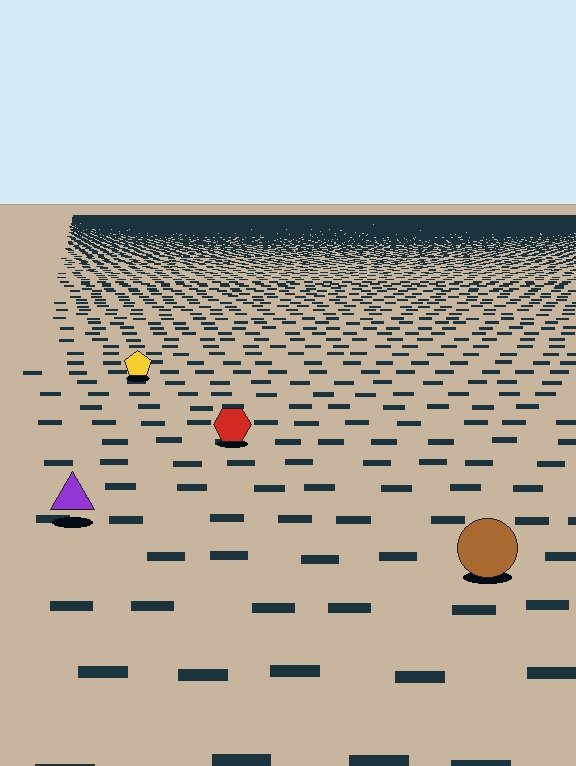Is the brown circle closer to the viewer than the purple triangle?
Yes. The brown circle is closer — you can tell from the texture gradient: the ground texture is coarser near it.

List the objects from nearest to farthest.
From nearest to farthest: the brown circle, the purple triangle, the red hexagon, the yellow pentagon.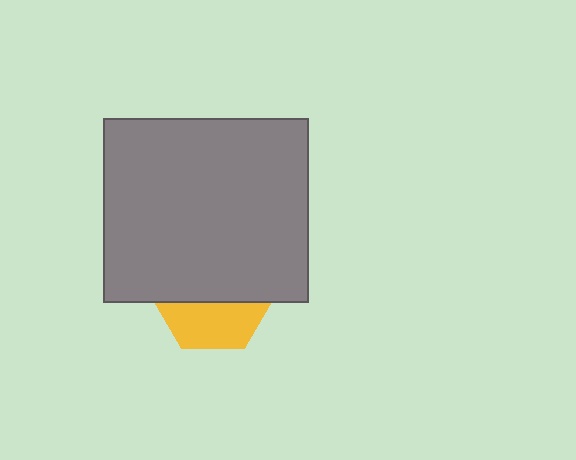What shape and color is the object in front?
The object in front is a gray rectangle.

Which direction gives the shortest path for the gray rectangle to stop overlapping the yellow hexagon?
Moving up gives the shortest separation.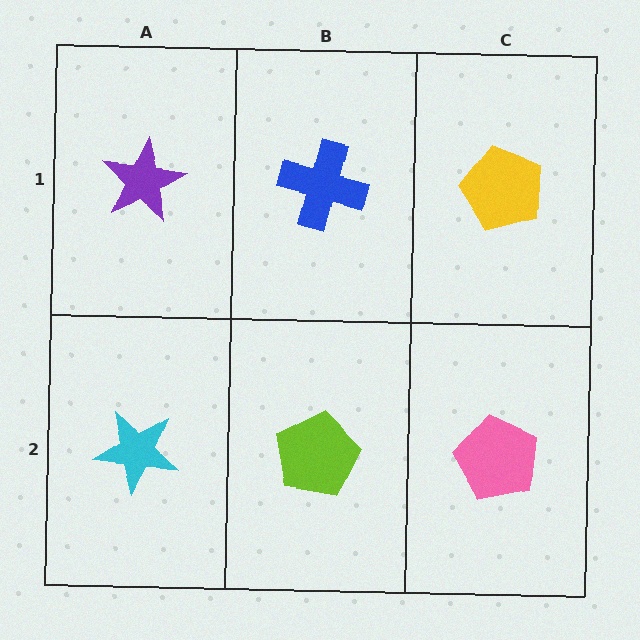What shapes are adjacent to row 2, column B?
A blue cross (row 1, column B), a cyan star (row 2, column A), a pink pentagon (row 2, column C).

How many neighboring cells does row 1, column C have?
2.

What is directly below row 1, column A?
A cyan star.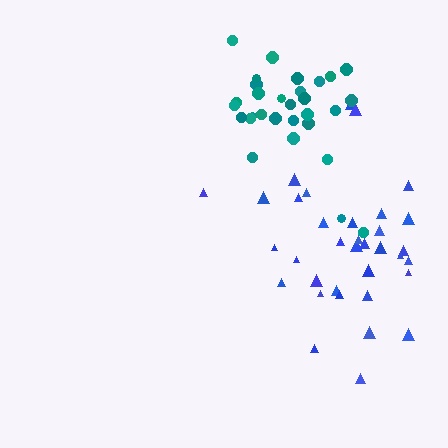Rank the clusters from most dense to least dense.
teal, blue.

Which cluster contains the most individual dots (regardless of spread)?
Blue (35).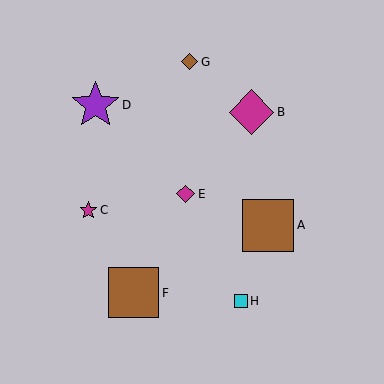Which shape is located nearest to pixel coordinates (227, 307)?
The cyan square (labeled H) at (241, 301) is nearest to that location.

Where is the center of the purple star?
The center of the purple star is at (95, 105).